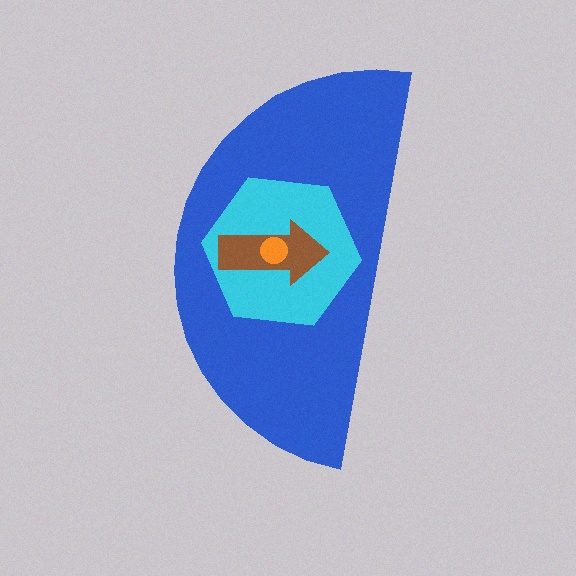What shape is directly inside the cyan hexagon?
The brown arrow.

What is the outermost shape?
The blue semicircle.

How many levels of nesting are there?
4.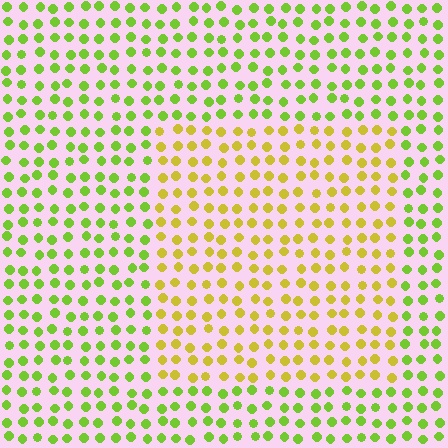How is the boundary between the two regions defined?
The boundary is defined purely by a slight shift in hue (about 38 degrees). Spacing, size, and orientation are identical on both sides.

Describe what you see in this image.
The image is filled with small lime elements in a uniform arrangement. A rectangle-shaped region is visible where the elements are tinted to a slightly different hue, forming a subtle color boundary.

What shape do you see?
I see a rectangle.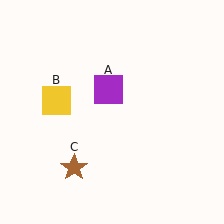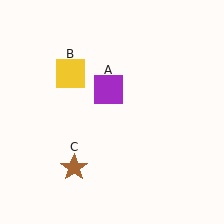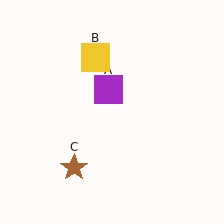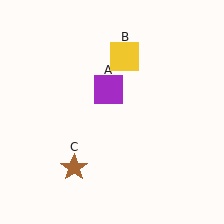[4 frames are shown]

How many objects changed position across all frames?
1 object changed position: yellow square (object B).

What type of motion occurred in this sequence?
The yellow square (object B) rotated clockwise around the center of the scene.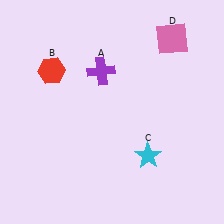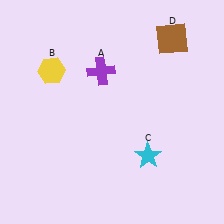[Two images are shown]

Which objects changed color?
B changed from red to yellow. D changed from pink to brown.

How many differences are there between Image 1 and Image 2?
There are 2 differences between the two images.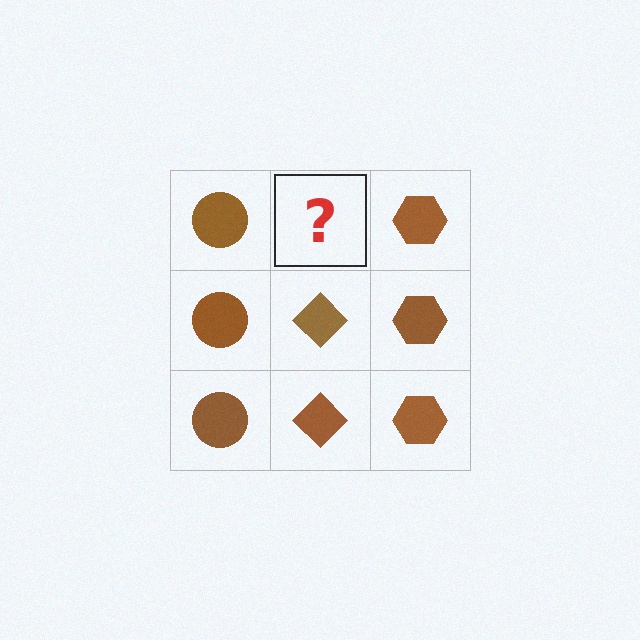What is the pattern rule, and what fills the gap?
The rule is that each column has a consistent shape. The gap should be filled with a brown diamond.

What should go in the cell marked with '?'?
The missing cell should contain a brown diamond.